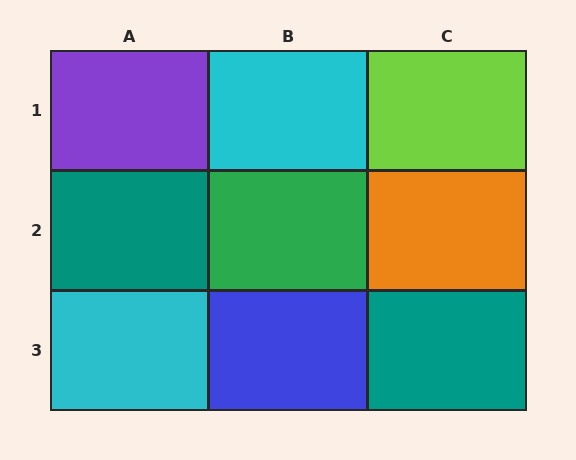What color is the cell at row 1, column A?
Purple.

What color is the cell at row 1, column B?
Cyan.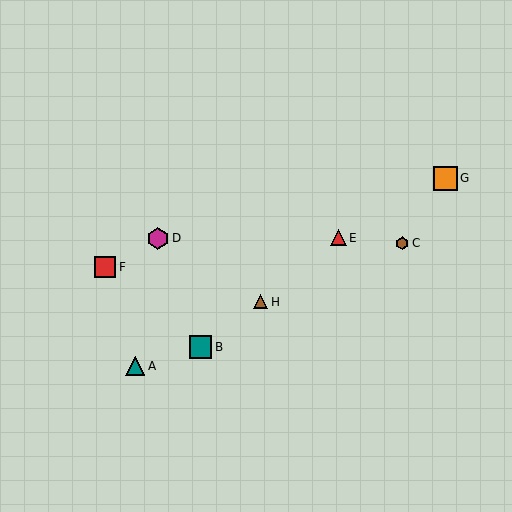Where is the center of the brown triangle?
The center of the brown triangle is at (261, 302).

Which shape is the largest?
The orange square (labeled G) is the largest.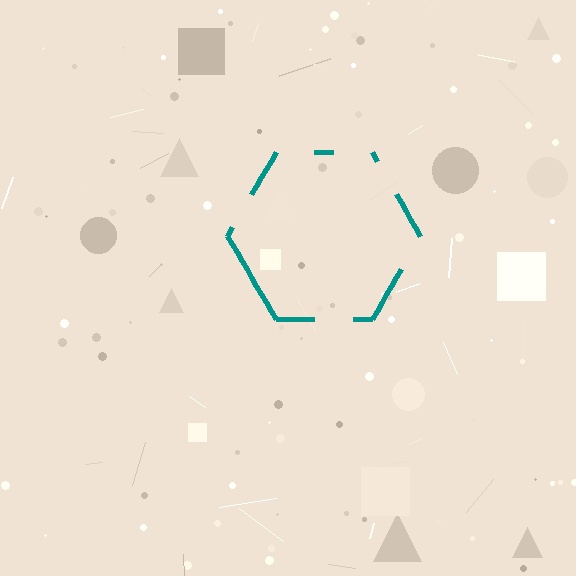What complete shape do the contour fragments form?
The contour fragments form a hexagon.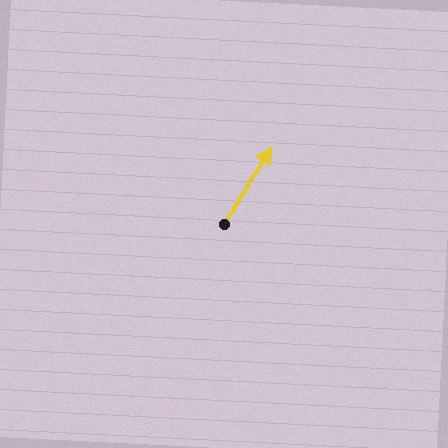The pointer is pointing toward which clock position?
Roughly 1 o'clock.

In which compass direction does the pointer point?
Northeast.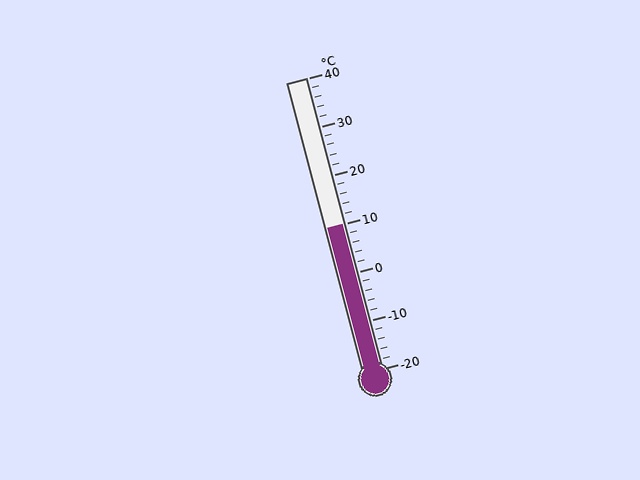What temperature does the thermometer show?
The thermometer shows approximately 10°C.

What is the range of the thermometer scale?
The thermometer scale ranges from -20°C to 40°C.